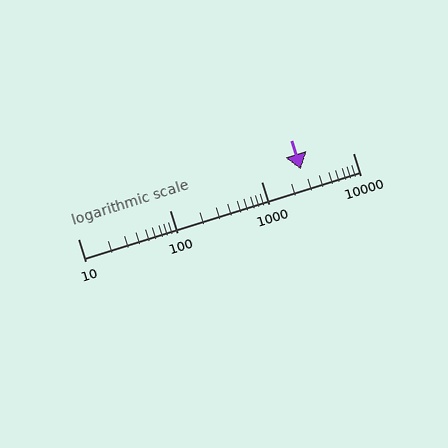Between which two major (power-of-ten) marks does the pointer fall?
The pointer is between 1000 and 10000.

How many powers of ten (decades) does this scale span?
The scale spans 3 decades, from 10 to 10000.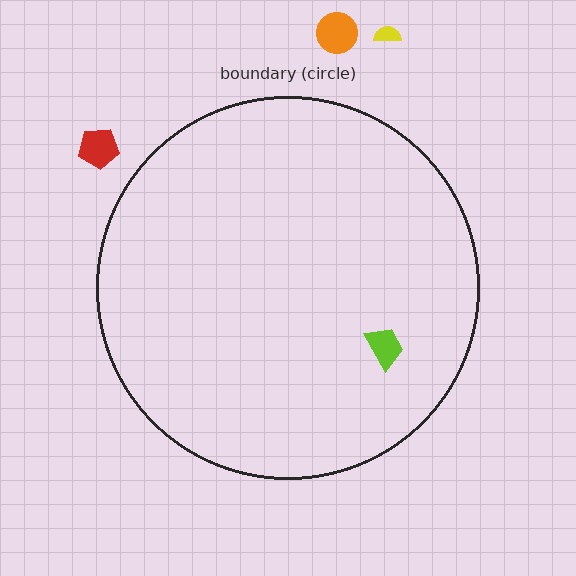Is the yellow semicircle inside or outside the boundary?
Outside.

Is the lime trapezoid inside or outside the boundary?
Inside.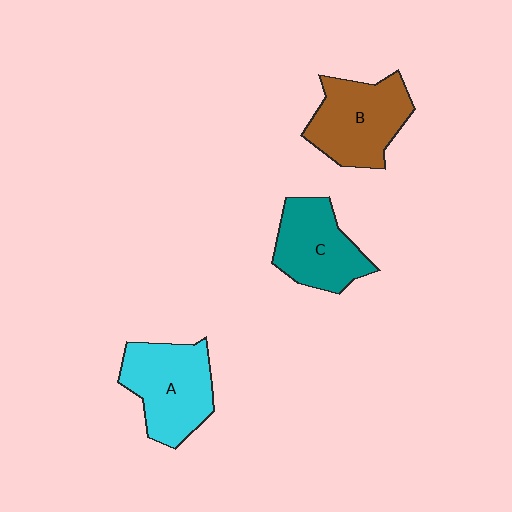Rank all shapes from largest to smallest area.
From largest to smallest: A (cyan), B (brown), C (teal).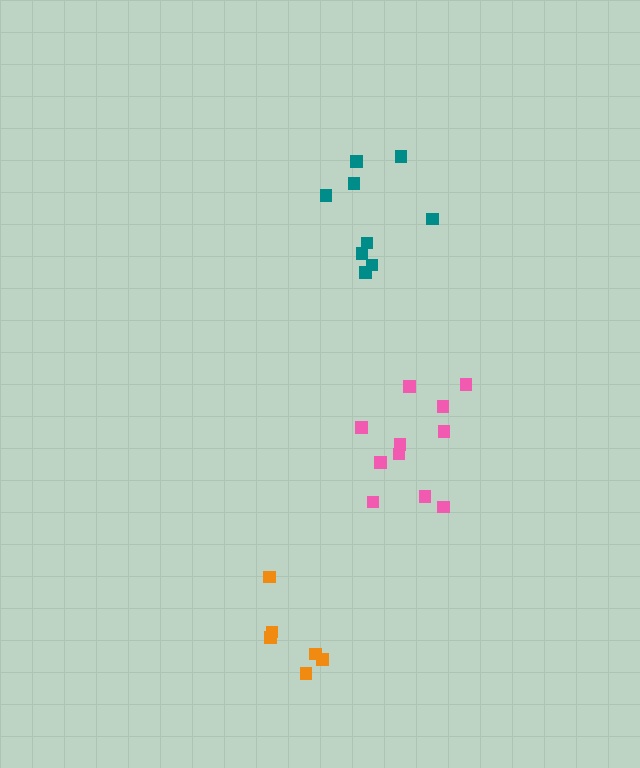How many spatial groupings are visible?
There are 3 spatial groupings.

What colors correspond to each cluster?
The clusters are colored: teal, pink, orange.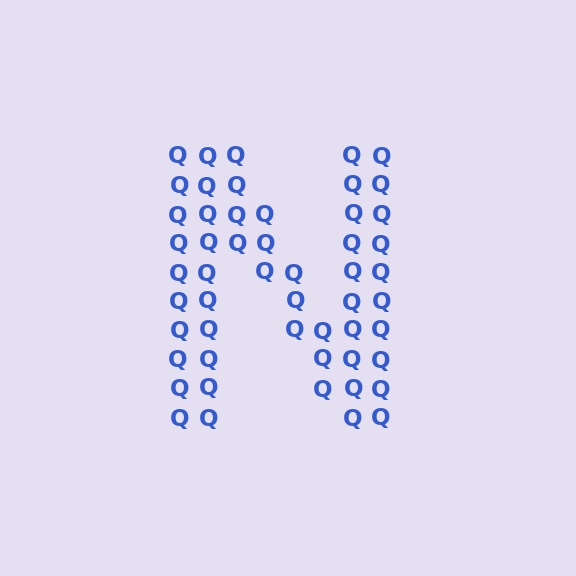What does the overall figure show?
The overall figure shows the letter N.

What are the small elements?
The small elements are letter Q's.